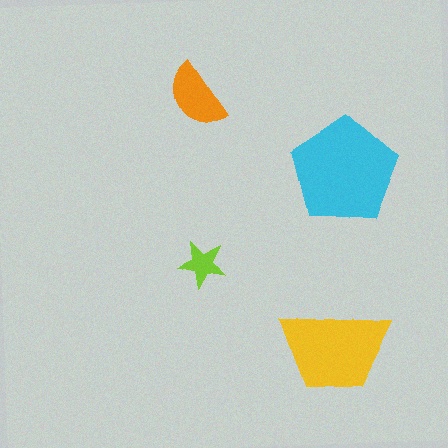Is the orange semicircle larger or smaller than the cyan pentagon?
Smaller.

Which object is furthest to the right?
The cyan pentagon is rightmost.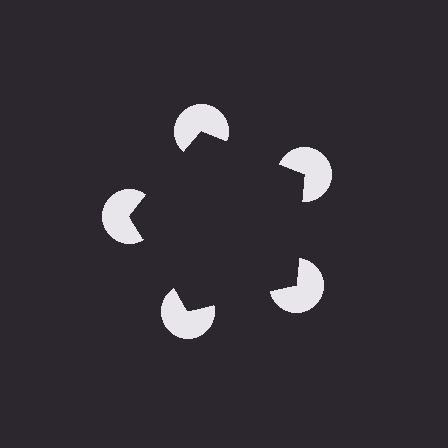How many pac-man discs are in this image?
There are 5 — one at each vertex of the illusory pentagon.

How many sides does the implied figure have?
5 sides.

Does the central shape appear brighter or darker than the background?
It typically appears slightly darker than the background, even though no actual brightness change is drawn.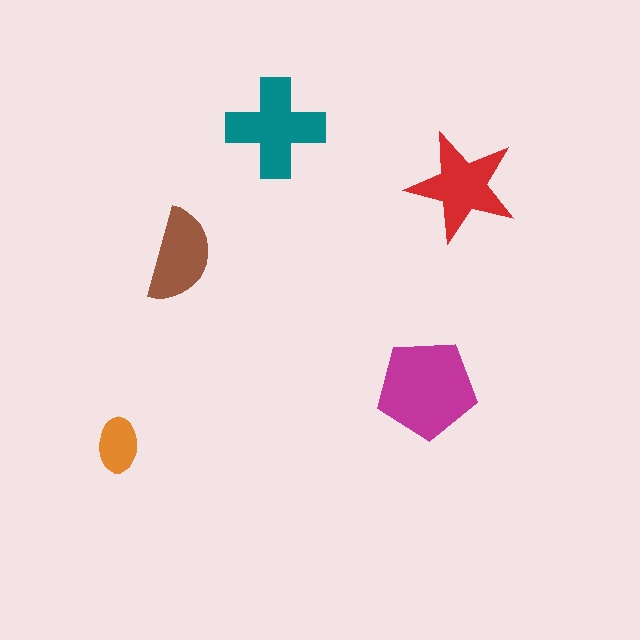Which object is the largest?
The magenta pentagon.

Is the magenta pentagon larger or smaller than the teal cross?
Larger.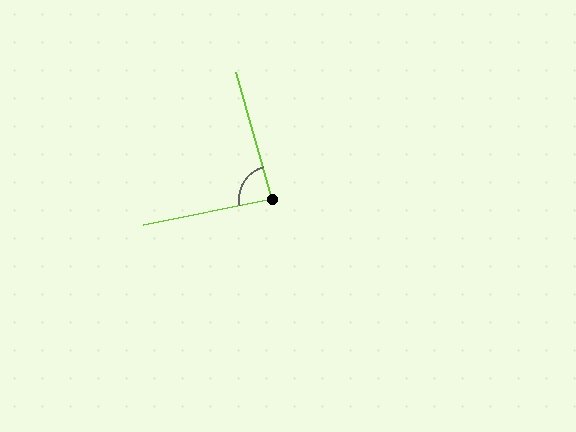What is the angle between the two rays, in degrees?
Approximately 86 degrees.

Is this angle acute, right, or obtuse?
It is approximately a right angle.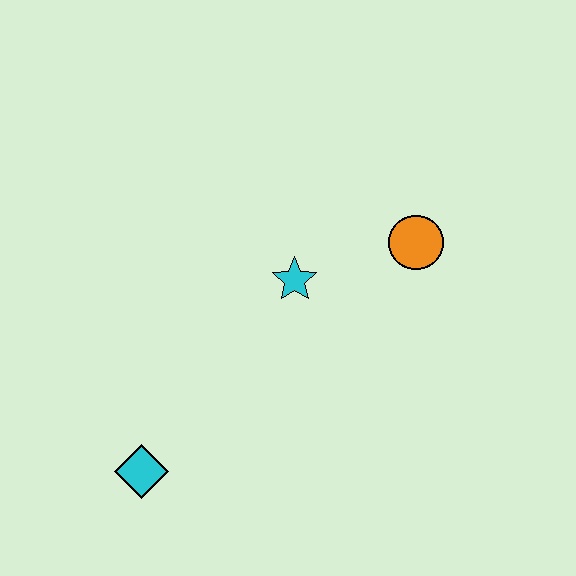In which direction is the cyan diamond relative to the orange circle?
The cyan diamond is to the left of the orange circle.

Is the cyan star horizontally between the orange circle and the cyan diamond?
Yes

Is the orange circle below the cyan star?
No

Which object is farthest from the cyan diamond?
The orange circle is farthest from the cyan diamond.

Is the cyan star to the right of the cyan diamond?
Yes